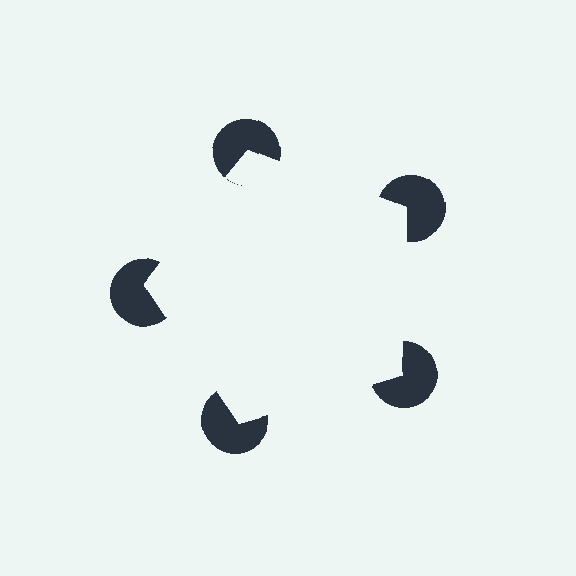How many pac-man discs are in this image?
There are 5 — one at each vertex of the illusory pentagon.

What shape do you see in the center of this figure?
An illusory pentagon — its edges are inferred from the aligned wedge cuts in the pac-man discs, not physically drawn.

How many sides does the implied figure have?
5 sides.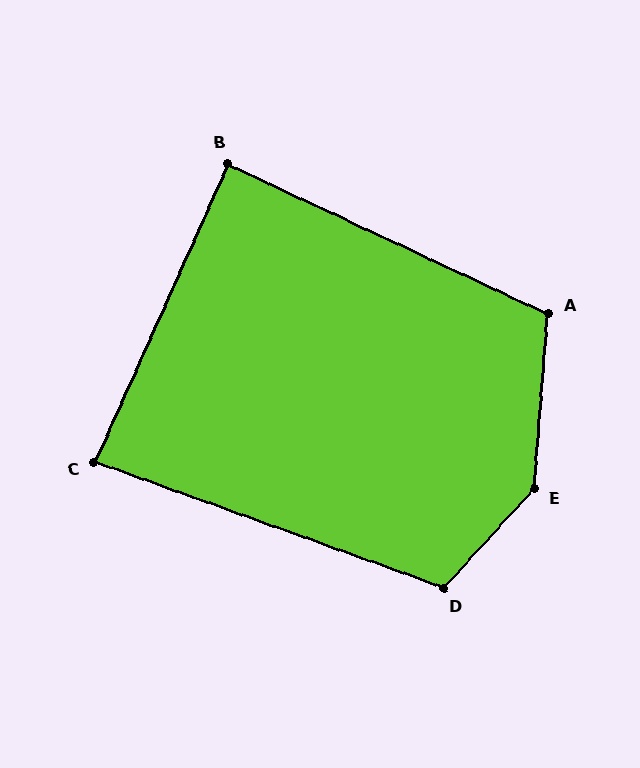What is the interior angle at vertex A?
Approximately 111 degrees (obtuse).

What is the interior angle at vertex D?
Approximately 113 degrees (obtuse).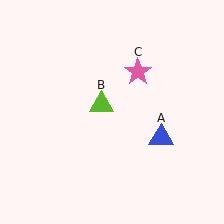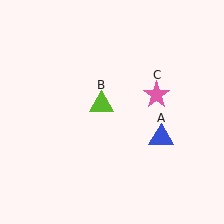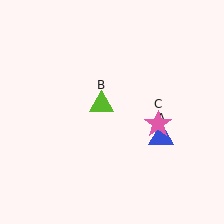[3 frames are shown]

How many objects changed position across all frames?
1 object changed position: pink star (object C).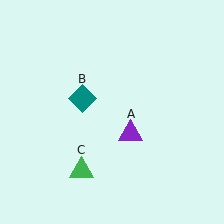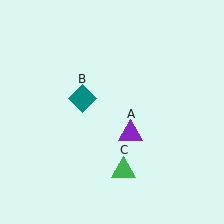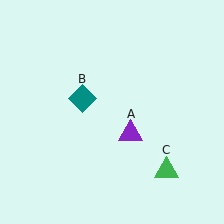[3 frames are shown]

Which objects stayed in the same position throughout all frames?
Purple triangle (object A) and teal diamond (object B) remained stationary.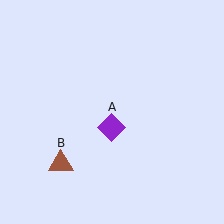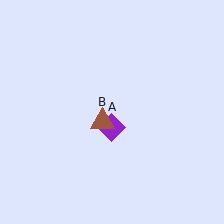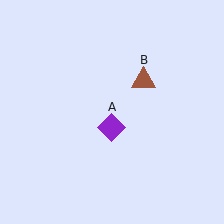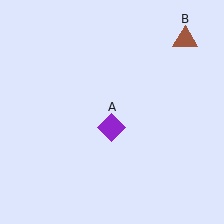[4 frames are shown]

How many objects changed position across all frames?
1 object changed position: brown triangle (object B).